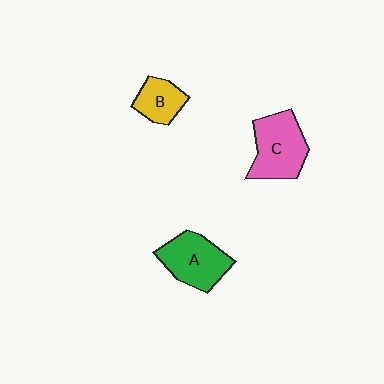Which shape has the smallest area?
Shape B (yellow).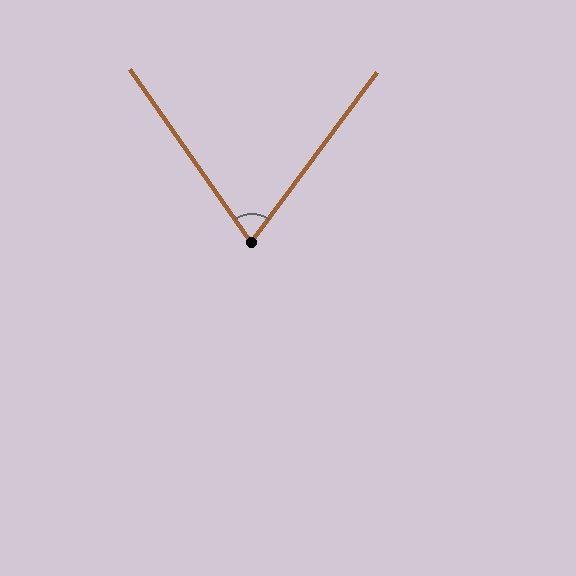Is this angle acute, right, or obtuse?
It is acute.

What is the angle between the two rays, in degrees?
Approximately 71 degrees.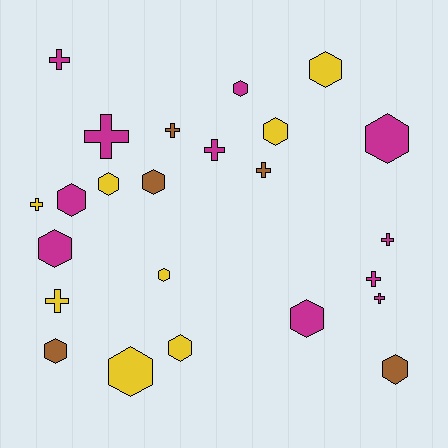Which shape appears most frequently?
Hexagon, with 14 objects.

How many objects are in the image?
There are 24 objects.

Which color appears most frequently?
Magenta, with 11 objects.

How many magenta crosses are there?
There are 6 magenta crosses.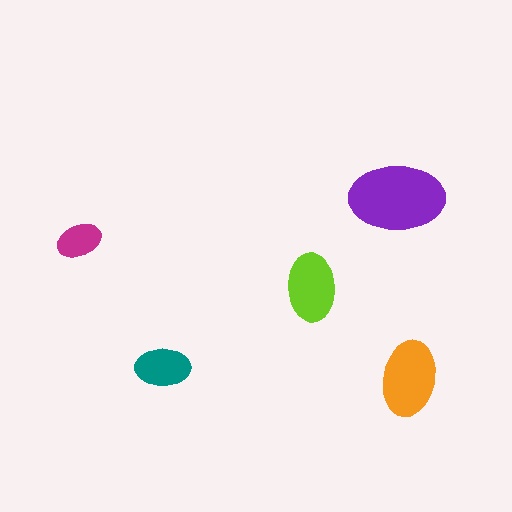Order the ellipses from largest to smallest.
the purple one, the orange one, the lime one, the teal one, the magenta one.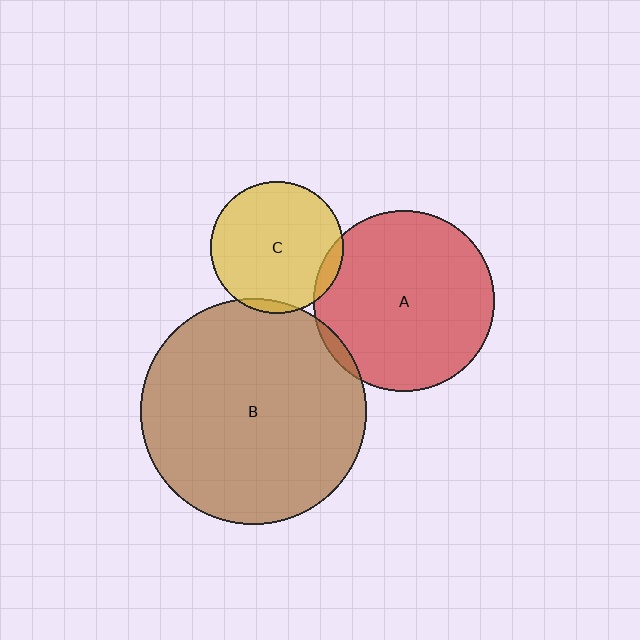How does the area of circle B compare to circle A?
Approximately 1.6 times.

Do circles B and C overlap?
Yes.